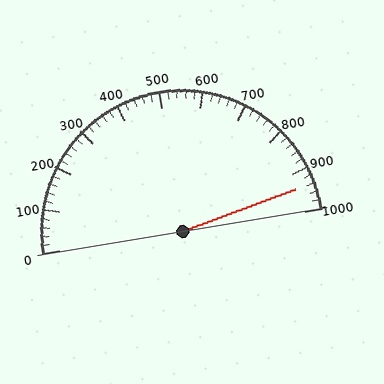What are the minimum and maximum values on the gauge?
The gauge ranges from 0 to 1000.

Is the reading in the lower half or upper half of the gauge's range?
The reading is in the upper half of the range (0 to 1000).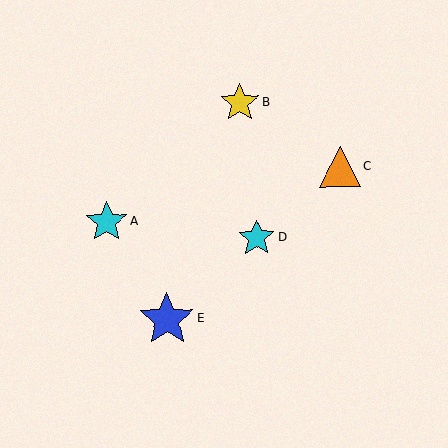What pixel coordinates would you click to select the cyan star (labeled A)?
Click at (107, 222) to select the cyan star A.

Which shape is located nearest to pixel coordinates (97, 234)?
The cyan star (labeled A) at (107, 222) is nearest to that location.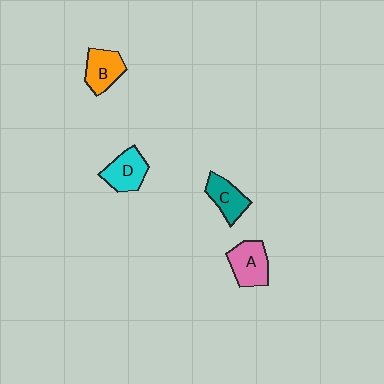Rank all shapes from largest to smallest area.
From largest to smallest: A (pink), D (cyan), B (orange), C (teal).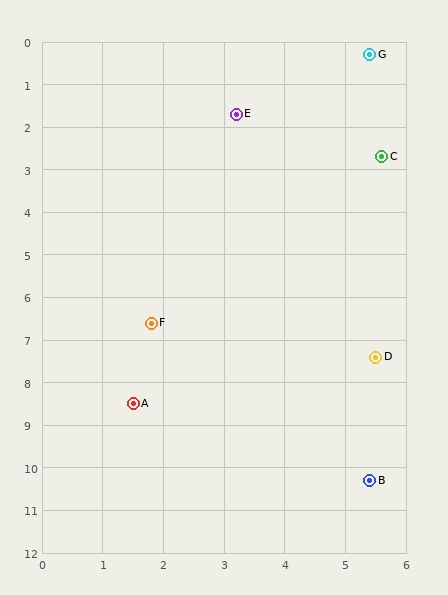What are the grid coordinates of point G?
Point G is at approximately (5.4, 0.3).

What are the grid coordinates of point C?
Point C is at approximately (5.6, 2.7).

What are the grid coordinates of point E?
Point E is at approximately (3.2, 1.7).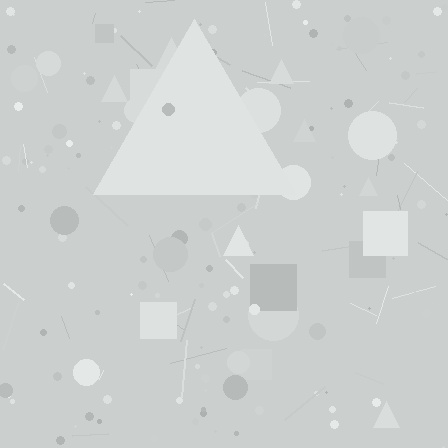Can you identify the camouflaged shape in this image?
The camouflaged shape is a triangle.